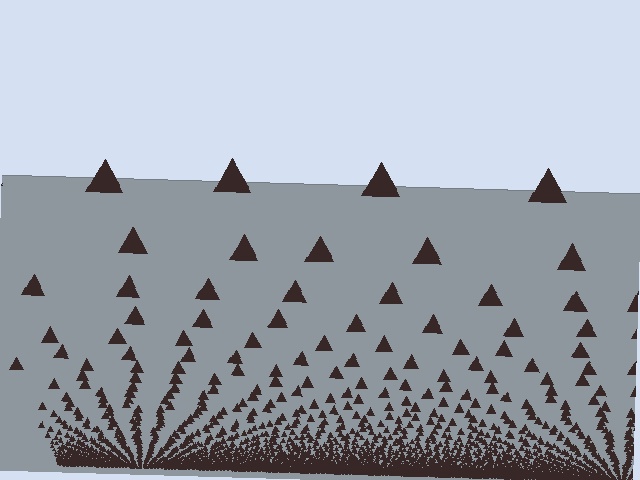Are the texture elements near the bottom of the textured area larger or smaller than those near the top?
Smaller. The gradient is inverted — elements near the bottom are smaller and denser.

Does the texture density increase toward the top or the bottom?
Density increases toward the bottom.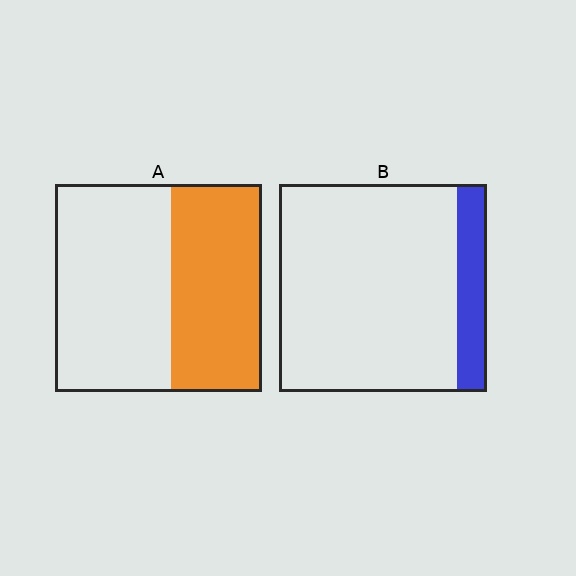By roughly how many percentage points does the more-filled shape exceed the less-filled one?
By roughly 30 percentage points (A over B).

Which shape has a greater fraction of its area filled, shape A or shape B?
Shape A.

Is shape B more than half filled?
No.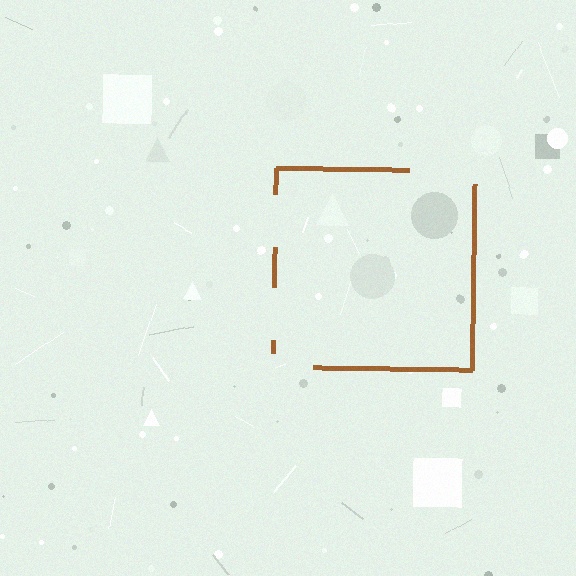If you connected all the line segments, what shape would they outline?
They would outline a square.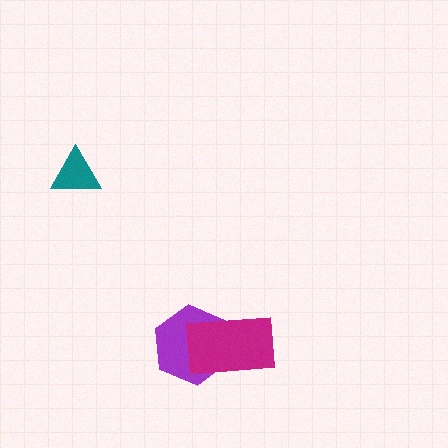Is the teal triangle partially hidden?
No, no other shape covers it.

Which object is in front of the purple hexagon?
The magenta rectangle is in front of the purple hexagon.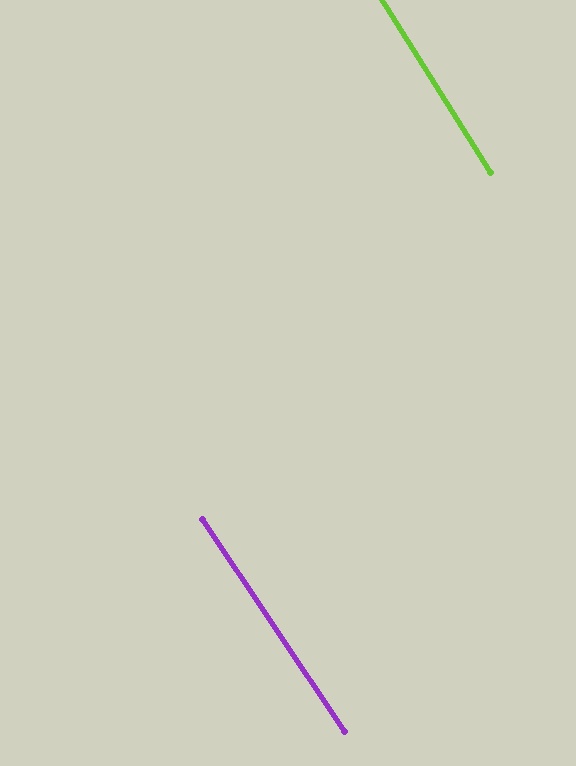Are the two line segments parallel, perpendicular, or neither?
Parallel — their directions differ by only 1.8°.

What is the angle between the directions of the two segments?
Approximately 2 degrees.